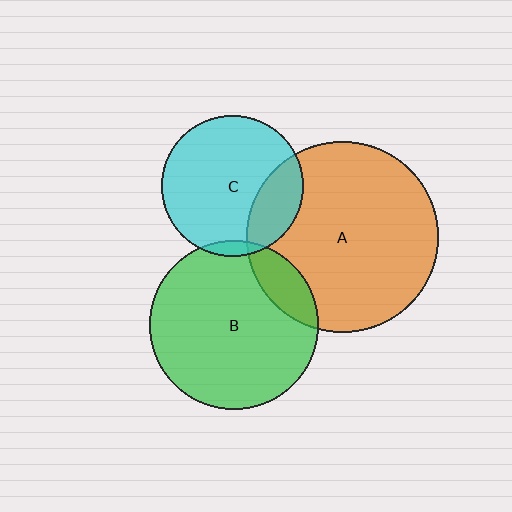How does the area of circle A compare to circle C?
Approximately 1.8 times.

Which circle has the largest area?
Circle A (orange).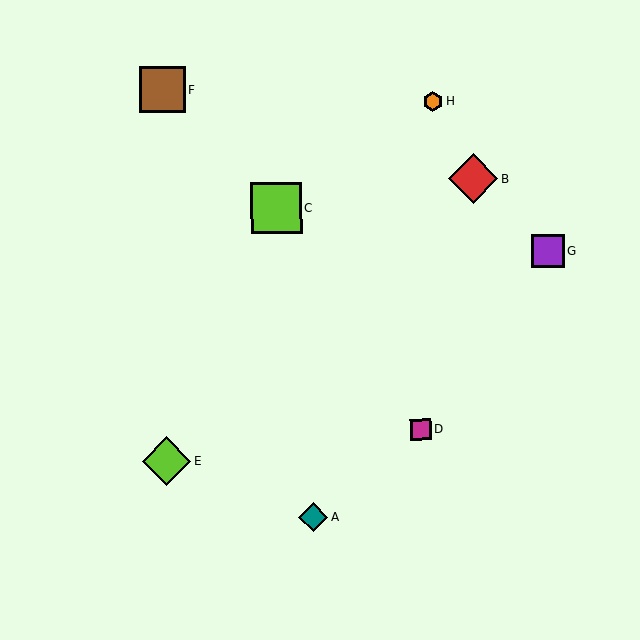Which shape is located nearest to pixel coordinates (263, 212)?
The lime square (labeled C) at (276, 208) is nearest to that location.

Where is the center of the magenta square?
The center of the magenta square is at (421, 429).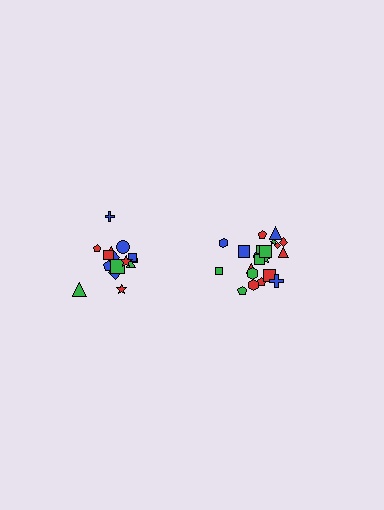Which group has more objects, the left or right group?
The right group.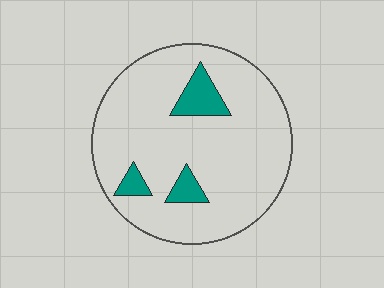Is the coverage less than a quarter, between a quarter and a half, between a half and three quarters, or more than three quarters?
Less than a quarter.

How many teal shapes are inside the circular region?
3.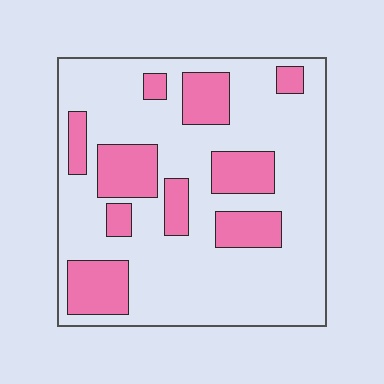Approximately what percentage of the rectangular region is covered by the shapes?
Approximately 25%.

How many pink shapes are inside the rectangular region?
10.